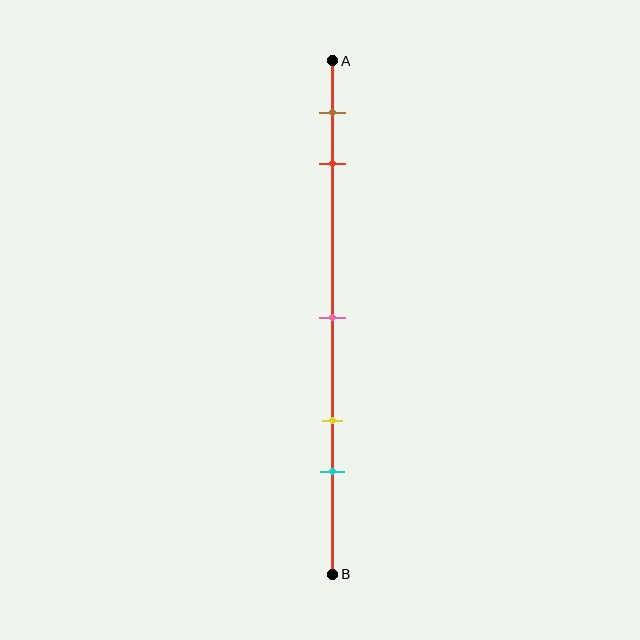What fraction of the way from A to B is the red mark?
The red mark is approximately 20% (0.2) of the way from A to B.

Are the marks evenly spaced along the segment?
No, the marks are not evenly spaced.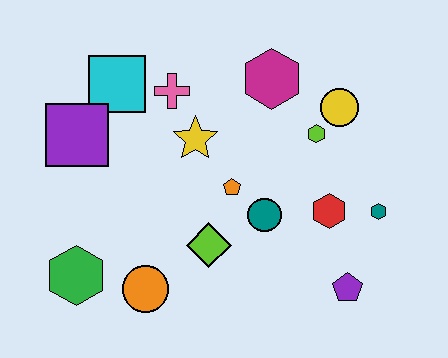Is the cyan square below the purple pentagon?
No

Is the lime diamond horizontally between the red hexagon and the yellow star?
Yes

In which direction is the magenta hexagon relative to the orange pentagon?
The magenta hexagon is above the orange pentagon.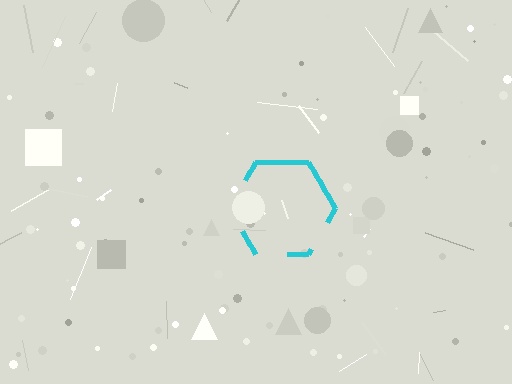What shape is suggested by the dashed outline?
The dashed outline suggests a hexagon.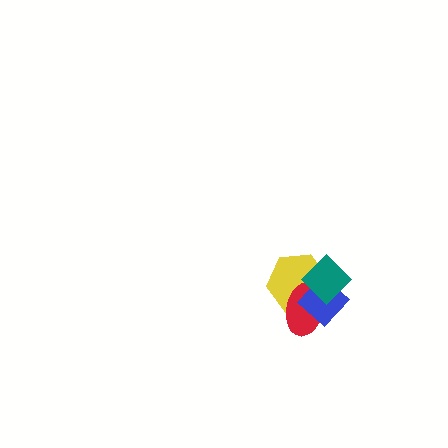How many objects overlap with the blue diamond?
3 objects overlap with the blue diamond.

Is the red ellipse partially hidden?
Yes, it is partially covered by another shape.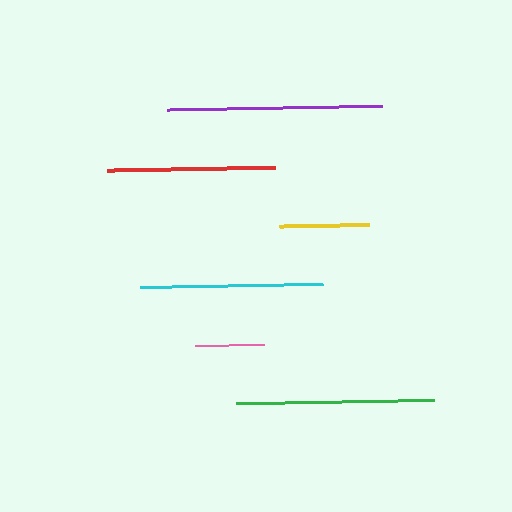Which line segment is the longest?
The purple line is the longest at approximately 215 pixels.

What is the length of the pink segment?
The pink segment is approximately 69 pixels long.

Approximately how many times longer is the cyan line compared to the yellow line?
The cyan line is approximately 2.0 times the length of the yellow line.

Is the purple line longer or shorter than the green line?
The purple line is longer than the green line.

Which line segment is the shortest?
The pink line is the shortest at approximately 69 pixels.